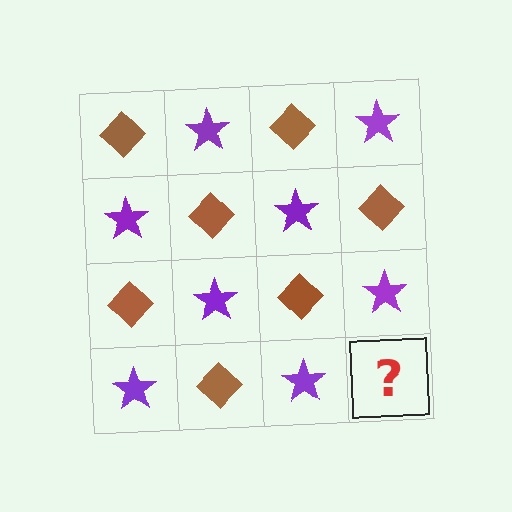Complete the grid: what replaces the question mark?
The question mark should be replaced with a brown diamond.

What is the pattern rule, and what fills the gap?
The rule is that it alternates brown diamond and purple star in a checkerboard pattern. The gap should be filled with a brown diamond.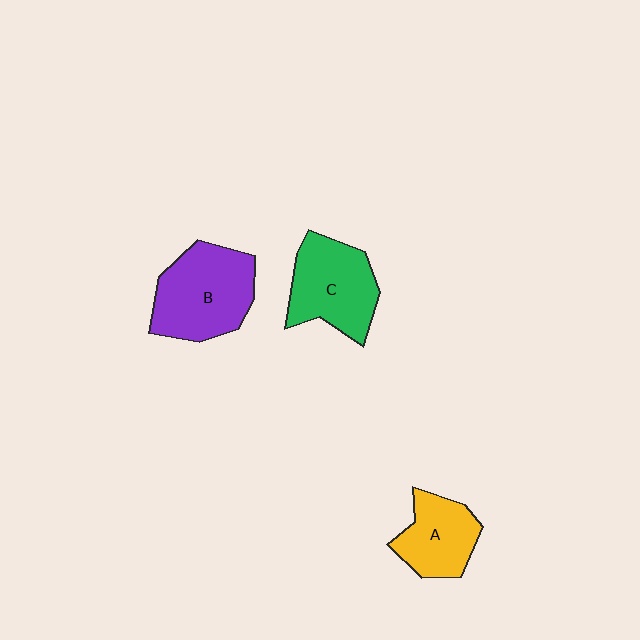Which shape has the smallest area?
Shape A (yellow).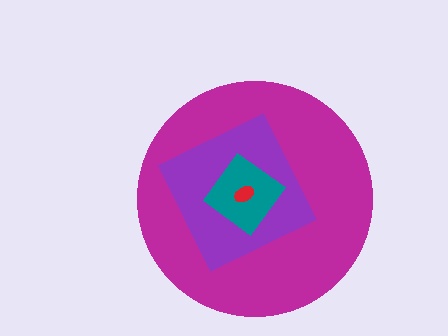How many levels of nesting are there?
4.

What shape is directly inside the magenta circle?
The purple square.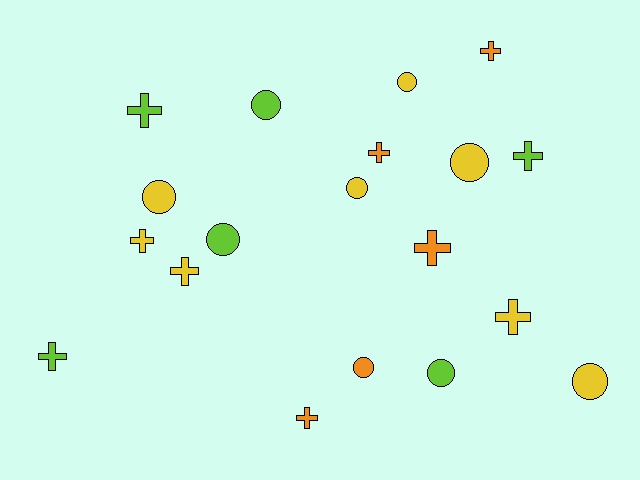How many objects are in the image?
There are 19 objects.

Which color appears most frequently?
Yellow, with 8 objects.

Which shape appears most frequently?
Cross, with 10 objects.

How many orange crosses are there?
There are 4 orange crosses.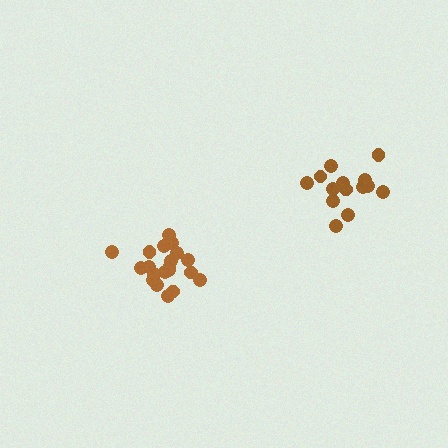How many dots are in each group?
Group 1: 20 dots, Group 2: 14 dots (34 total).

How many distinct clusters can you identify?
There are 2 distinct clusters.